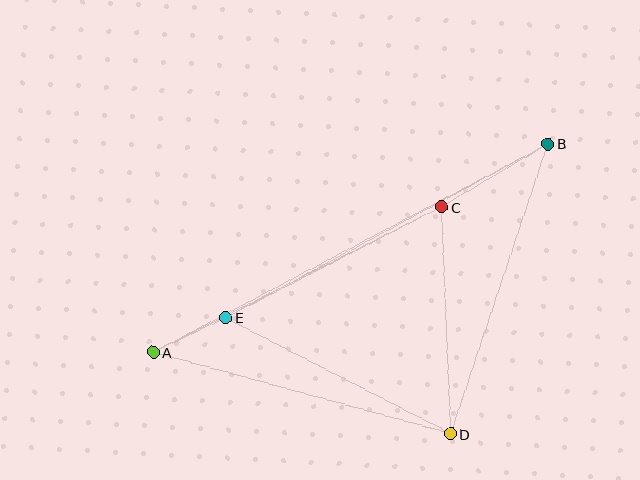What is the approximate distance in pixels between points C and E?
The distance between C and E is approximately 242 pixels.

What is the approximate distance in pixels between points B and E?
The distance between B and E is approximately 366 pixels.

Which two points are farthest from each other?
Points A and B are farthest from each other.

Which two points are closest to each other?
Points A and E are closest to each other.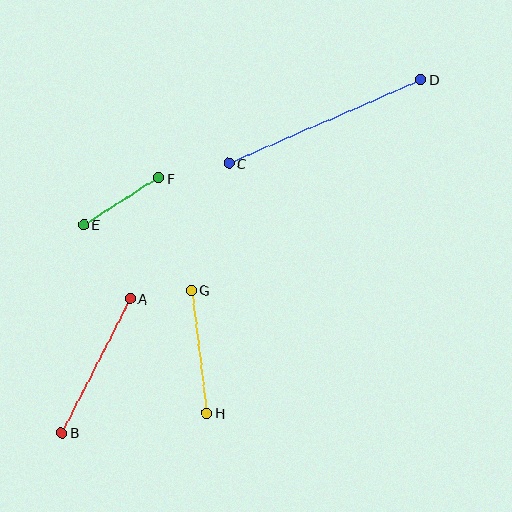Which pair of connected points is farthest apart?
Points C and D are farthest apart.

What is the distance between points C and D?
The distance is approximately 209 pixels.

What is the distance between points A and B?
The distance is approximately 151 pixels.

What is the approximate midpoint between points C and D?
The midpoint is at approximately (325, 121) pixels.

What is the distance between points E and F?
The distance is approximately 89 pixels.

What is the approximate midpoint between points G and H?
The midpoint is at approximately (199, 352) pixels.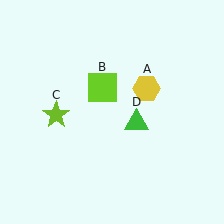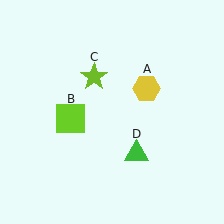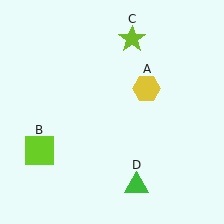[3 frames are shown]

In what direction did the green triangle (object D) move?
The green triangle (object D) moved down.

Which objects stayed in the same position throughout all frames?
Yellow hexagon (object A) remained stationary.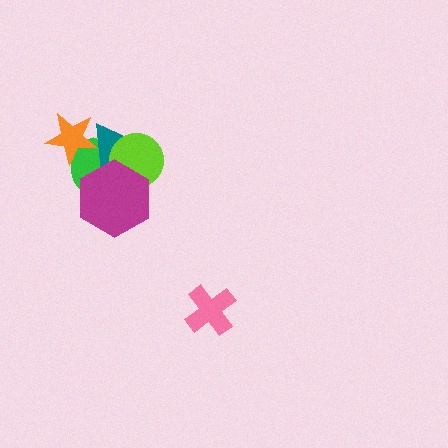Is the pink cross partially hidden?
No, no other shape covers it.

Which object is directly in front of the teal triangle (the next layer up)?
The lime circle is directly in front of the teal triangle.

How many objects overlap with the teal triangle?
4 objects overlap with the teal triangle.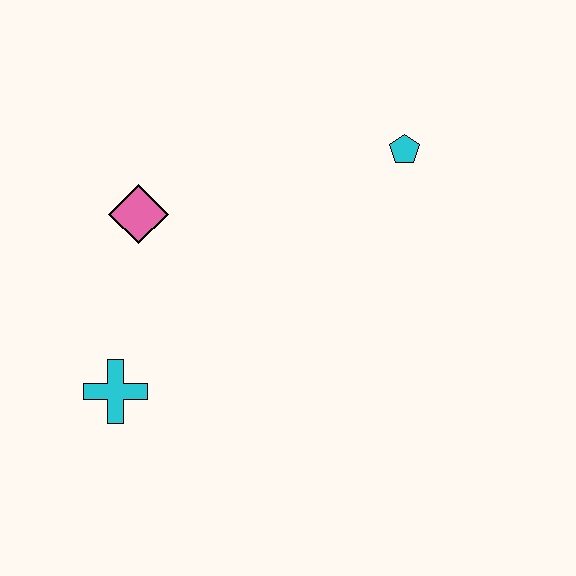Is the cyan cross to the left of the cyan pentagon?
Yes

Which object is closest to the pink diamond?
The cyan cross is closest to the pink diamond.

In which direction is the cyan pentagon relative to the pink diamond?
The cyan pentagon is to the right of the pink diamond.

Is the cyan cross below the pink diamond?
Yes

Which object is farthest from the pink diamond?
The cyan pentagon is farthest from the pink diamond.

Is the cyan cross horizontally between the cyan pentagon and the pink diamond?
No